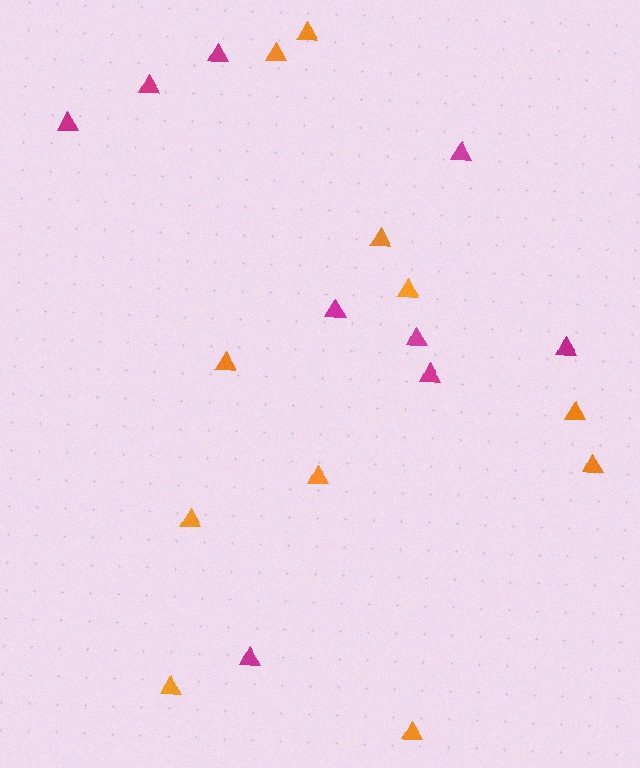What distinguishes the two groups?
There are 2 groups: one group of magenta triangles (9) and one group of orange triangles (11).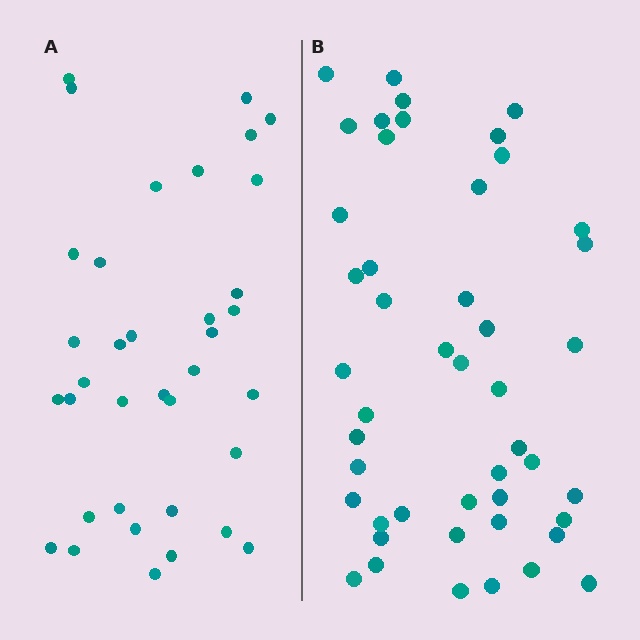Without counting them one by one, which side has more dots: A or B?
Region B (the right region) has more dots.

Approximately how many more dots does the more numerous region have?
Region B has roughly 12 or so more dots than region A.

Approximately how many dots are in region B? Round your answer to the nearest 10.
About 50 dots. (The exact count is 47, which rounds to 50.)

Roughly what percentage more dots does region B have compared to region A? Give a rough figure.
About 30% more.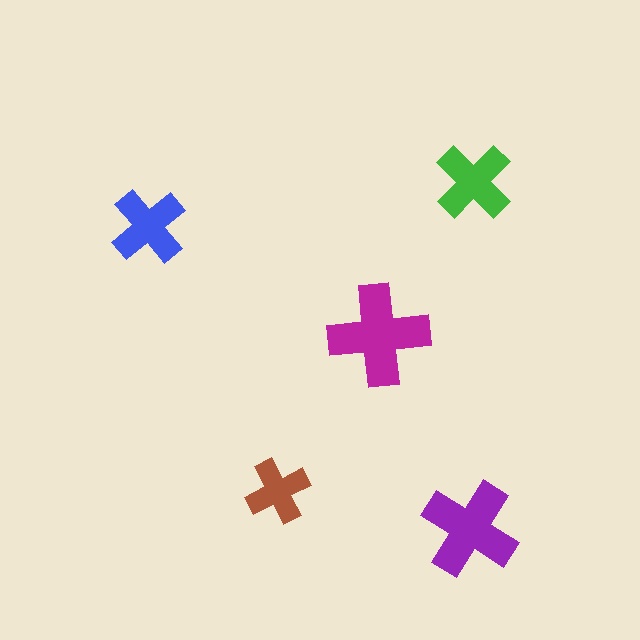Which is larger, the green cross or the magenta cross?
The magenta one.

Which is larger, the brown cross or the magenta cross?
The magenta one.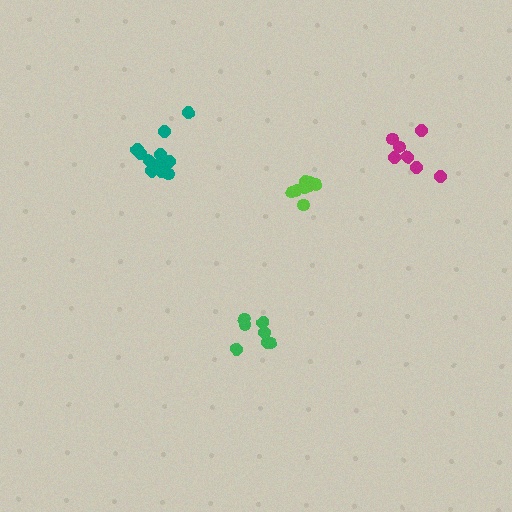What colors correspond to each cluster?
The clusters are colored: magenta, lime, green, teal.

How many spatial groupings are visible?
There are 4 spatial groupings.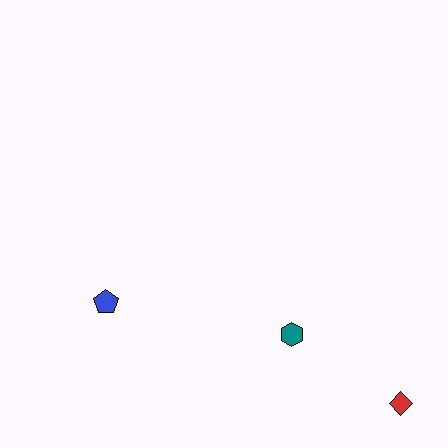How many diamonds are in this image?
There is 1 diamond.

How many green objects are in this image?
There are no green objects.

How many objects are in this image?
There are 3 objects.